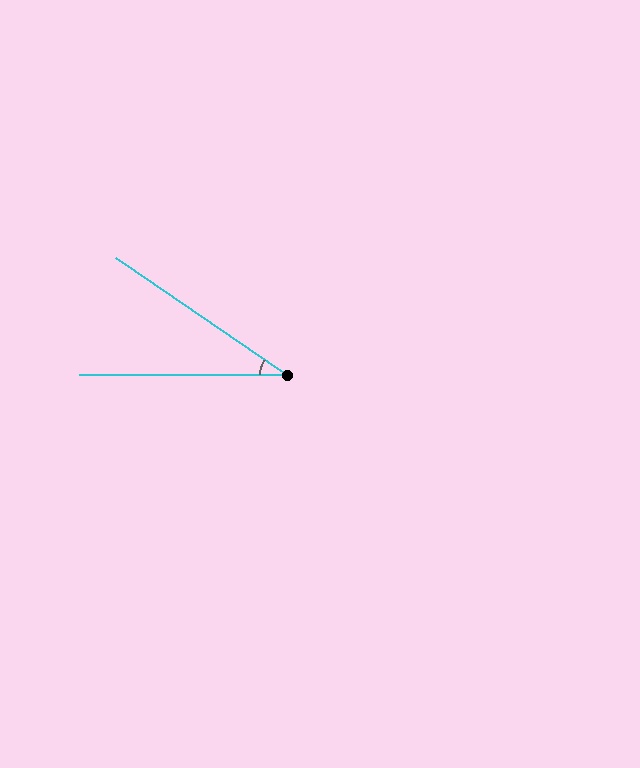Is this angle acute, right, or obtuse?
It is acute.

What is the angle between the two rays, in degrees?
Approximately 34 degrees.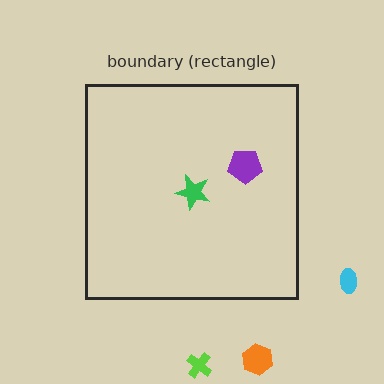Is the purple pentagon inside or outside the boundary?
Inside.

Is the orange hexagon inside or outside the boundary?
Outside.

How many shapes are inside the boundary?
2 inside, 3 outside.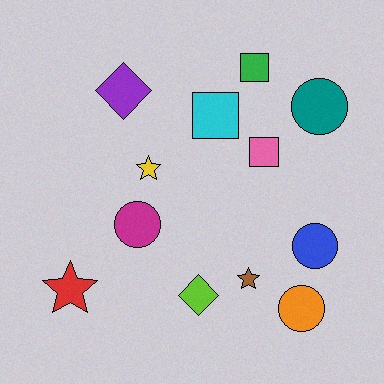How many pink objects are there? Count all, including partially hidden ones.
There is 1 pink object.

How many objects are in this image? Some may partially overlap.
There are 12 objects.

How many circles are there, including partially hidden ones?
There are 4 circles.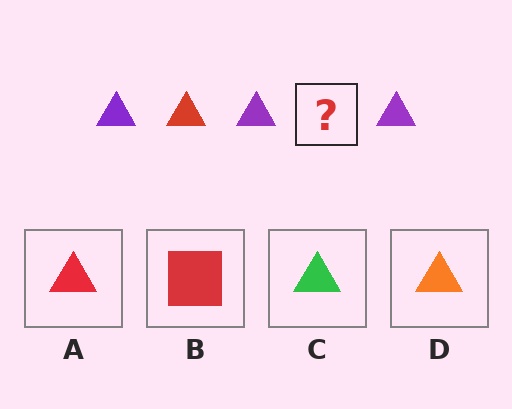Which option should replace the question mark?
Option A.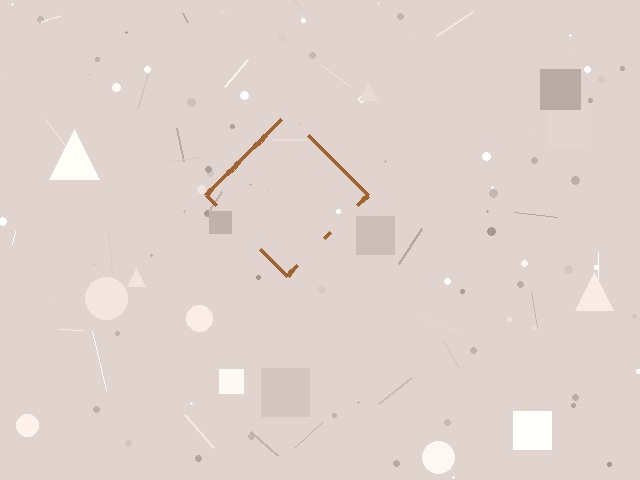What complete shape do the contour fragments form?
The contour fragments form a diamond.